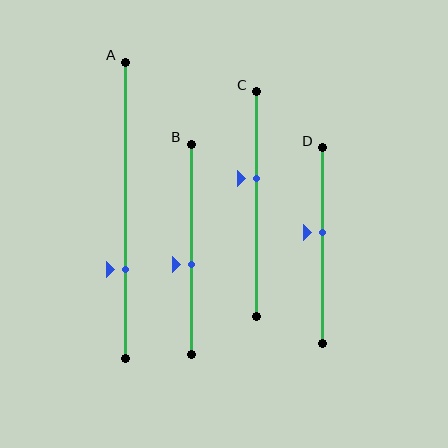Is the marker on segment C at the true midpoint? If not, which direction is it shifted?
No, the marker on segment C is shifted upward by about 11% of the segment length.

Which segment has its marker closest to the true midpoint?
Segment D has its marker closest to the true midpoint.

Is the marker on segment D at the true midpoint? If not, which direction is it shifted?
No, the marker on segment D is shifted upward by about 7% of the segment length.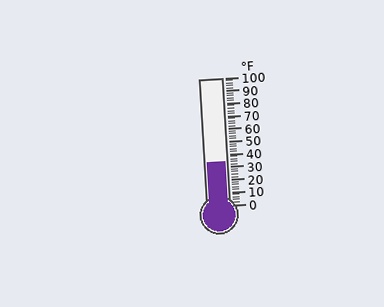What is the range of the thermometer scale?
The thermometer scale ranges from 0°F to 100°F.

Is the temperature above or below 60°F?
The temperature is below 60°F.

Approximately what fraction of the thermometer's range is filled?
The thermometer is filled to approximately 35% of its range.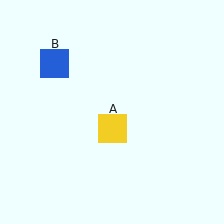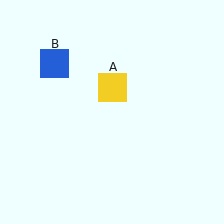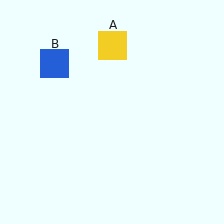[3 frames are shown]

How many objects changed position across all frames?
1 object changed position: yellow square (object A).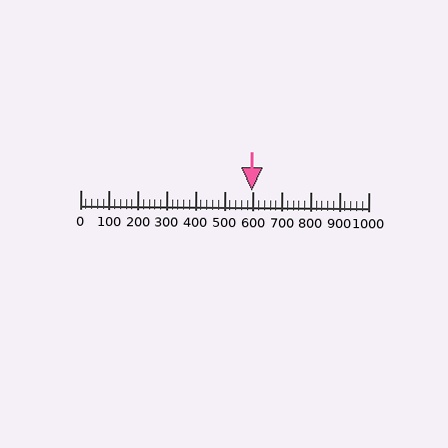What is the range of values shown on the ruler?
The ruler shows values from 0 to 1000.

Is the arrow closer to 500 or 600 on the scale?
The arrow is closer to 600.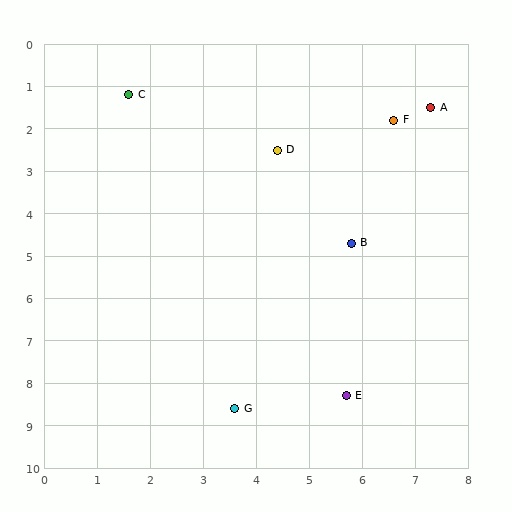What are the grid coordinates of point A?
Point A is at approximately (7.3, 1.5).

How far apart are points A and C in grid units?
Points A and C are about 5.7 grid units apart.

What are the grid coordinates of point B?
Point B is at approximately (5.8, 4.7).